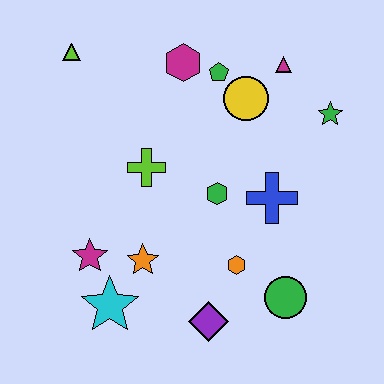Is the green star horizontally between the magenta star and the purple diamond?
No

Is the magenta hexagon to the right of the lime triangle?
Yes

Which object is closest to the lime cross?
The green hexagon is closest to the lime cross.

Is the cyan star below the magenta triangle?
Yes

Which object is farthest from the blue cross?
The lime triangle is farthest from the blue cross.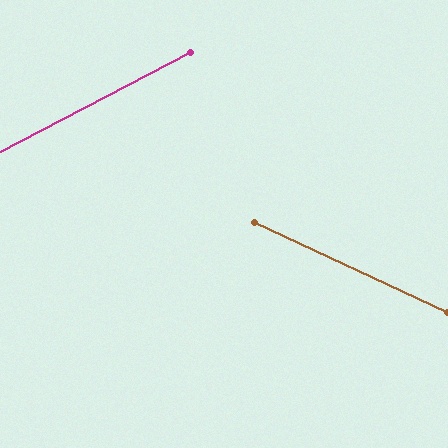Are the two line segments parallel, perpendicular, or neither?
Neither parallel nor perpendicular — they differ by about 53°.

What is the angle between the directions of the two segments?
Approximately 53 degrees.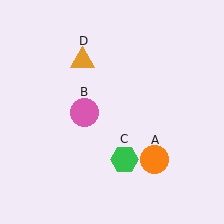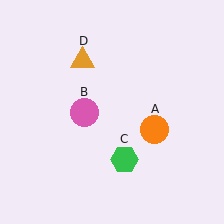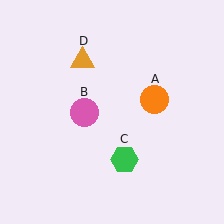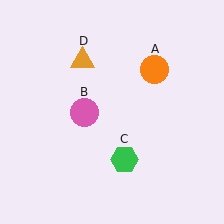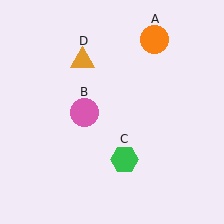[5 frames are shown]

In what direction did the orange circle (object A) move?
The orange circle (object A) moved up.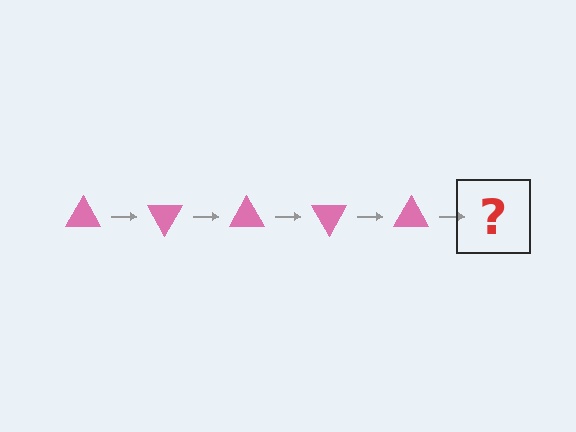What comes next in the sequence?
The next element should be a pink triangle rotated 300 degrees.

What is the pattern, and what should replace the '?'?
The pattern is that the triangle rotates 60 degrees each step. The '?' should be a pink triangle rotated 300 degrees.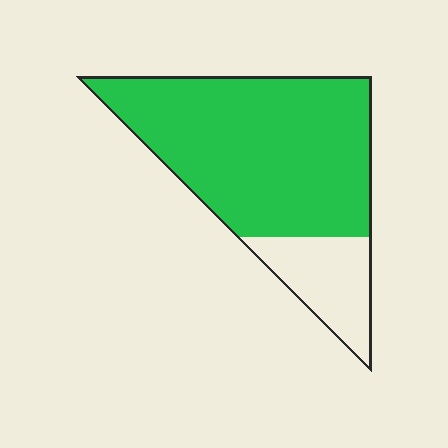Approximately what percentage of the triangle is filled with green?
Approximately 80%.